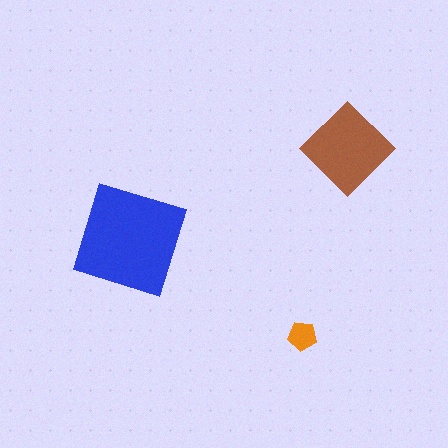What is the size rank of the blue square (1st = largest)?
1st.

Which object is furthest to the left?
The blue square is leftmost.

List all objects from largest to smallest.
The blue square, the brown diamond, the orange pentagon.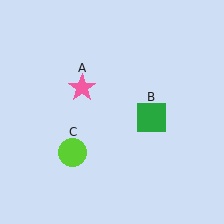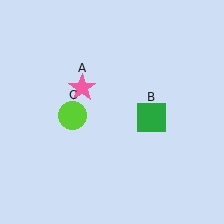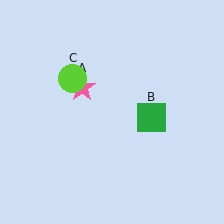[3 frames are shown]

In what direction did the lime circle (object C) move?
The lime circle (object C) moved up.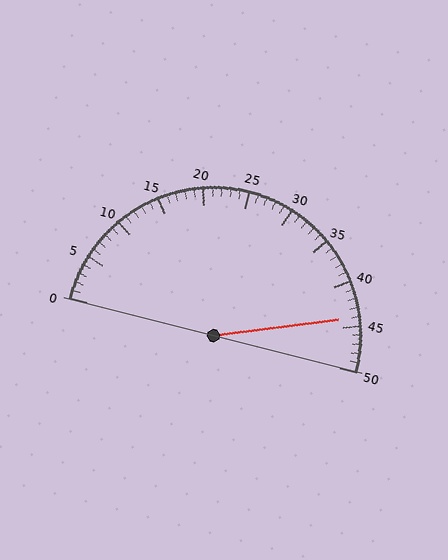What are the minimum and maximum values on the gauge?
The gauge ranges from 0 to 50.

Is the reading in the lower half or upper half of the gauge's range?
The reading is in the upper half of the range (0 to 50).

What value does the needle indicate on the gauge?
The needle indicates approximately 44.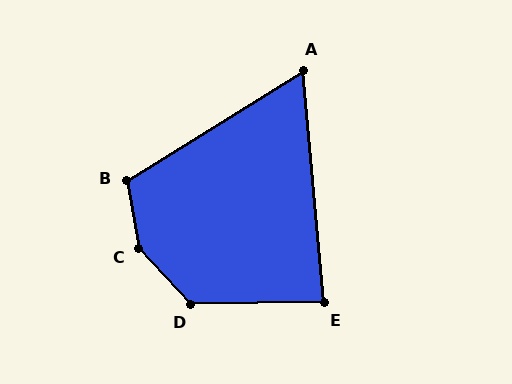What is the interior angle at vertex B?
Approximately 112 degrees (obtuse).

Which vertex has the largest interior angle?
C, at approximately 148 degrees.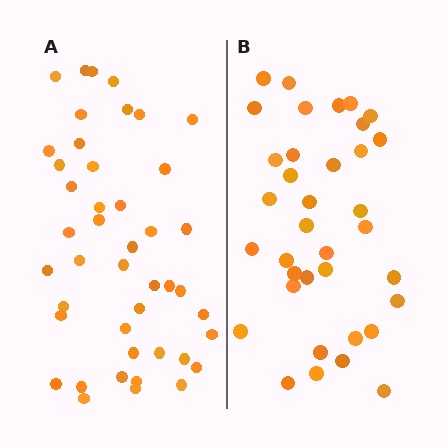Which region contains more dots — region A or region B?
Region A (the left region) has more dots.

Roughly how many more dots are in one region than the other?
Region A has roughly 8 or so more dots than region B.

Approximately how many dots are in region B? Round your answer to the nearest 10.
About 40 dots. (The exact count is 36, which rounds to 40.)